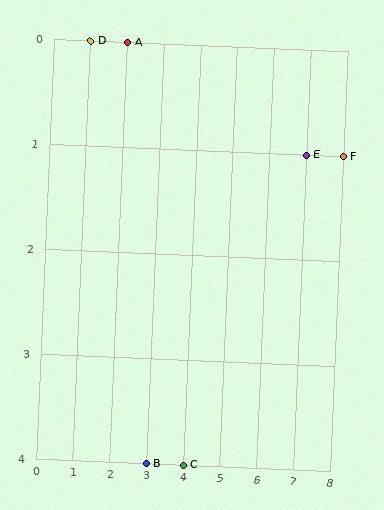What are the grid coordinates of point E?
Point E is at grid coordinates (7, 1).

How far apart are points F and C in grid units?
Points F and C are 4 columns and 3 rows apart (about 5.0 grid units diagonally).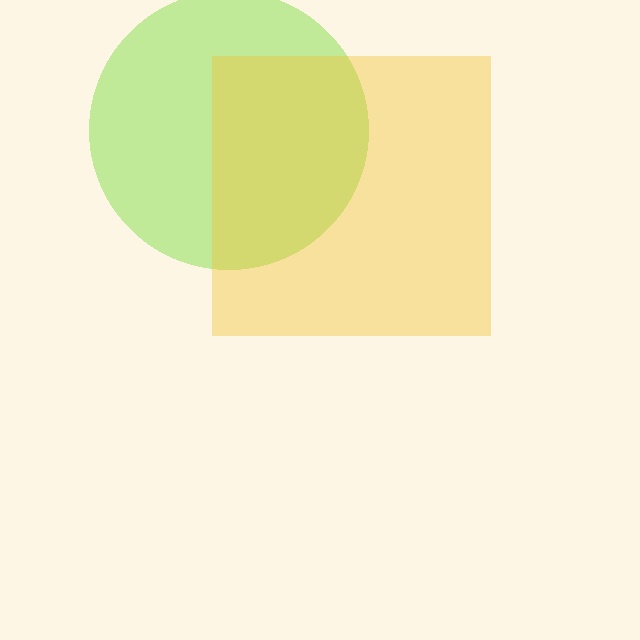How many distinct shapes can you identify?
There are 2 distinct shapes: a lime circle, a yellow square.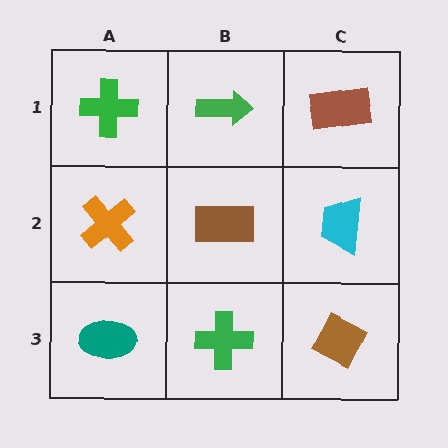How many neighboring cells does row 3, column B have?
3.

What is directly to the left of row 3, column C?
A green cross.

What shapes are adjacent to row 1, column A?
An orange cross (row 2, column A), a green arrow (row 1, column B).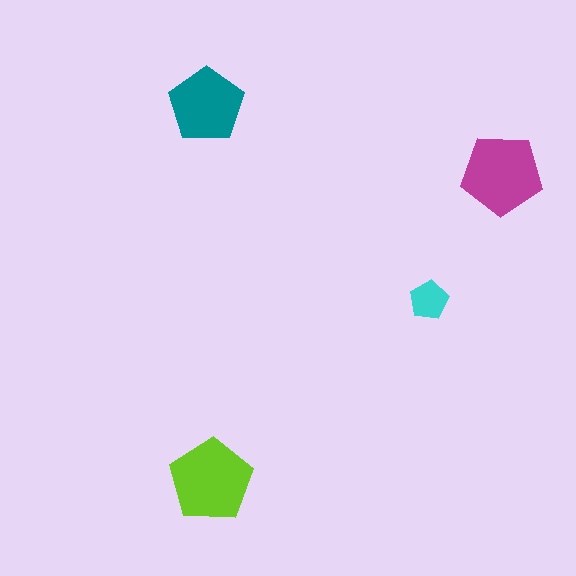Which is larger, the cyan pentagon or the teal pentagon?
The teal one.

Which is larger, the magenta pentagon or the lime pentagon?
The lime one.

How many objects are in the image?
There are 4 objects in the image.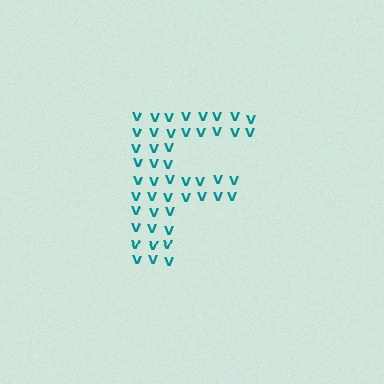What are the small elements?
The small elements are letter V's.